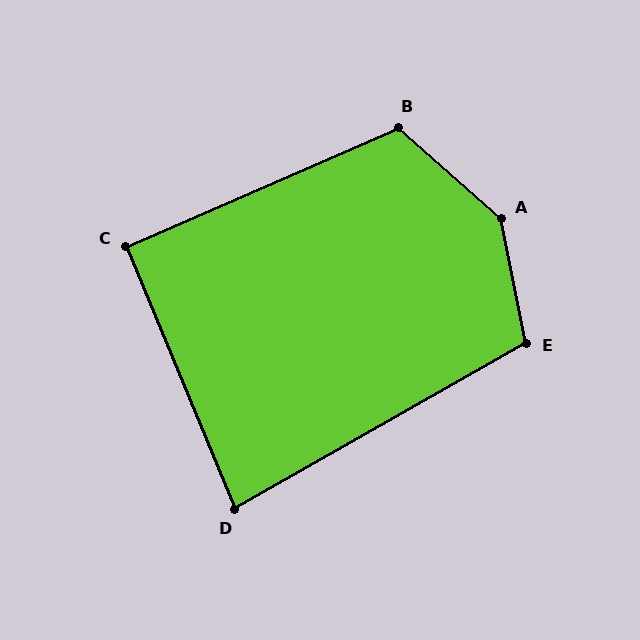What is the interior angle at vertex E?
Approximately 108 degrees (obtuse).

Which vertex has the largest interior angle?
A, at approximately 143 degrees.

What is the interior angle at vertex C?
Approximately 91 degrees (approximately right).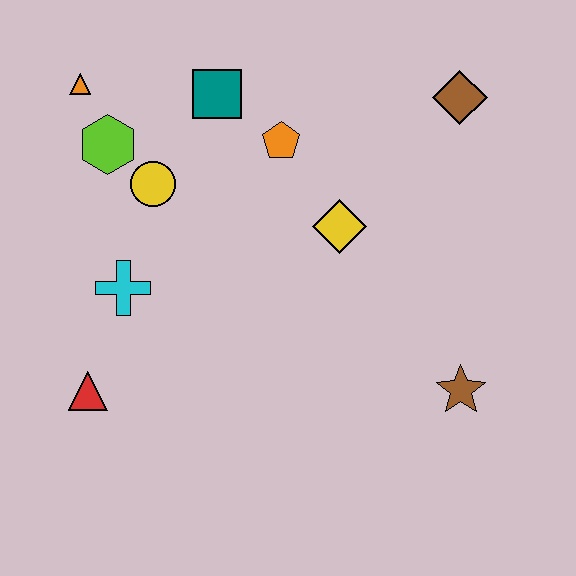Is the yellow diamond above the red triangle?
Yes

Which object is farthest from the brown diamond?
The red triangle is farthest from the brown diamond.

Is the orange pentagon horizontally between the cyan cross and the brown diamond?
Yes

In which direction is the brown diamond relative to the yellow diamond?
The brown diamond is above the yellow diamond.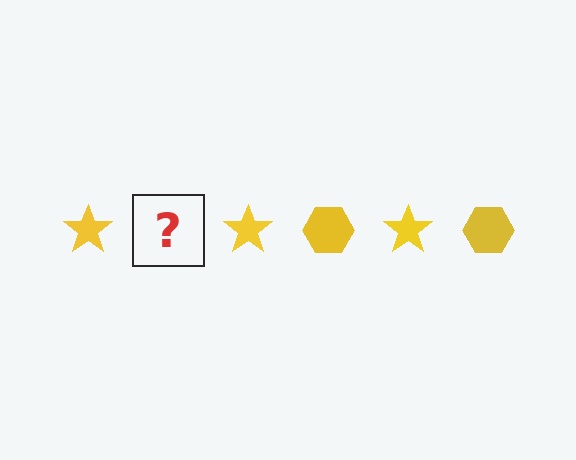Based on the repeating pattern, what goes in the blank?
The blank should be a yellow hexagon.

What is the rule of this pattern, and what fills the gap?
The rule is that the pattern cycles through star, hexagon shapes in yellow. The gap should be filled with a yellow hexagon.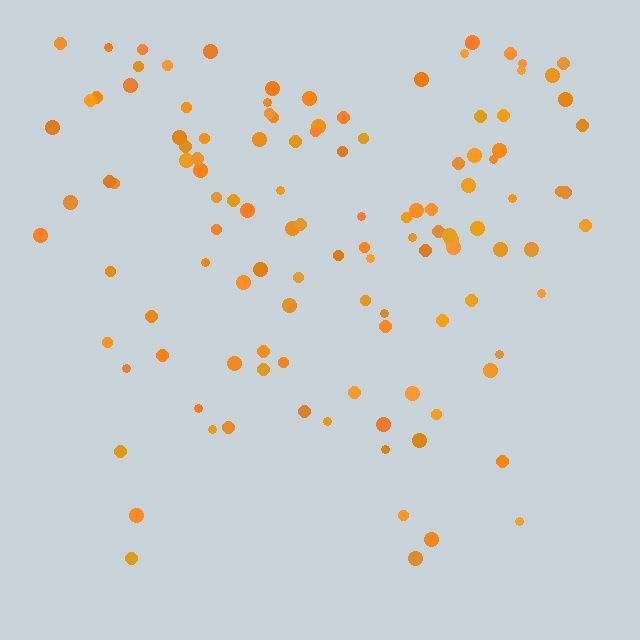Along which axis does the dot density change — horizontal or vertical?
Vertical.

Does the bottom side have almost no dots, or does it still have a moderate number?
Still a moderate number, just noticeably fewer than the top.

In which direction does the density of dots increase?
From bottom to top, with the top side densest.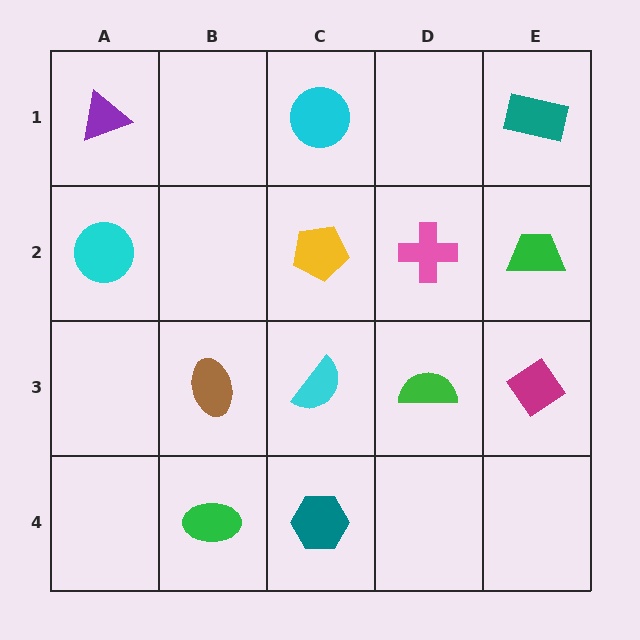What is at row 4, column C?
A teal hexagon.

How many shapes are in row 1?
3 shapes.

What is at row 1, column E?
A teal rectangle.